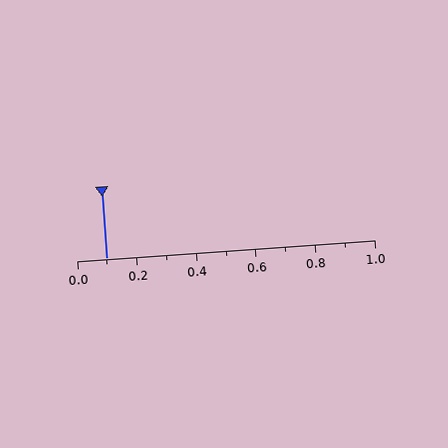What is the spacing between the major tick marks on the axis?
The major ticks are spaced 0.2 apart.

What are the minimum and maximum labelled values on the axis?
The axis runs from 0.0 to 1.0.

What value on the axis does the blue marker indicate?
The marker indicates approximately 0.1.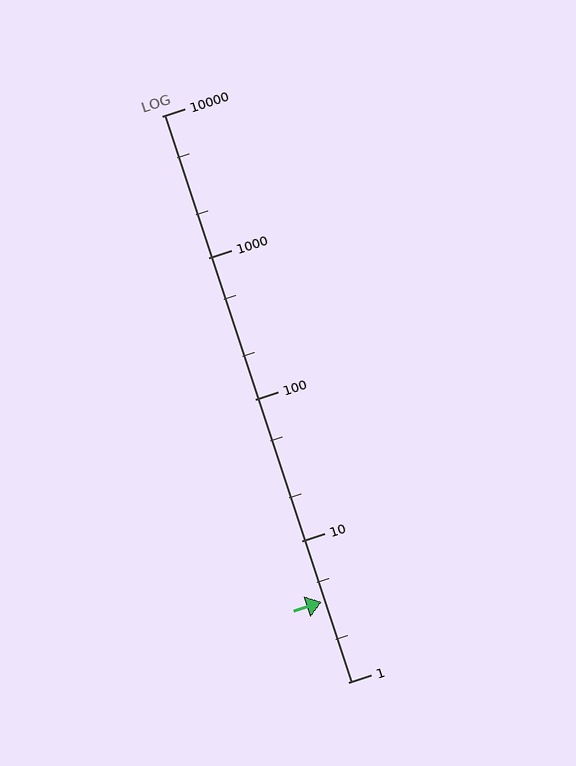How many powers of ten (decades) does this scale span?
The scale spans 4 decades, from 1 to 10000.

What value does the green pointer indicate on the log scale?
The pointer indicates approximately 3.7.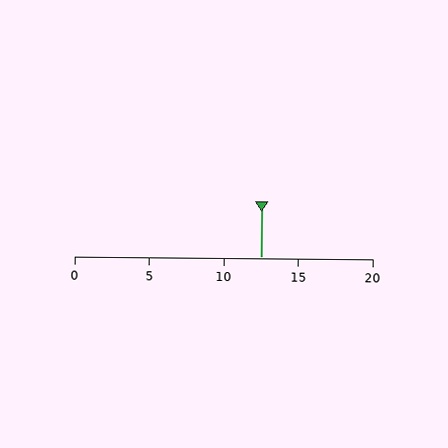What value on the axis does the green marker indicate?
The marker indicates approximately 12.5.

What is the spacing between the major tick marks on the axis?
The major ticks are spaced 5 apart.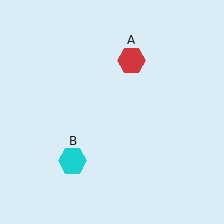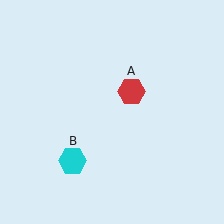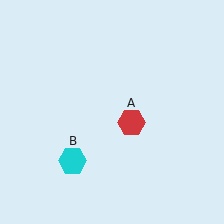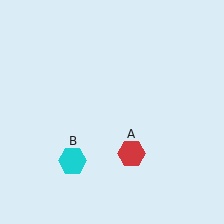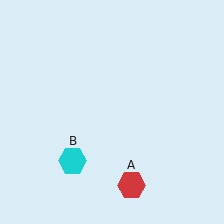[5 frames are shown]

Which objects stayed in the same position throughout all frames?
Cyan hexagon (object B) remained stationary.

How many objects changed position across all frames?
1 object changed position: red hexagon (object A).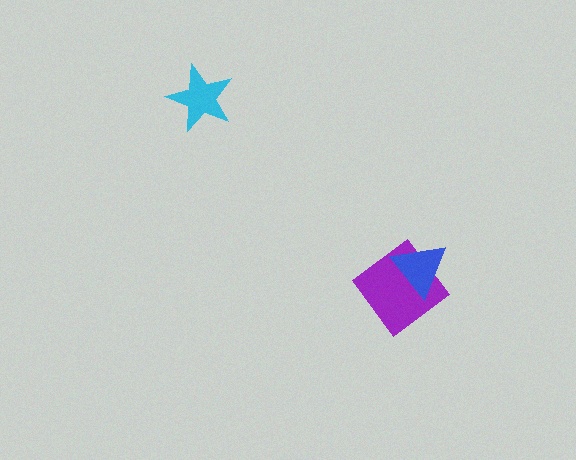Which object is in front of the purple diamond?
The blue triangle is in front of the purple diamond.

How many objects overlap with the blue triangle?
1 object overlaps with the blue triangle.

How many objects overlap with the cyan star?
0 objects overlap with the cyan star.